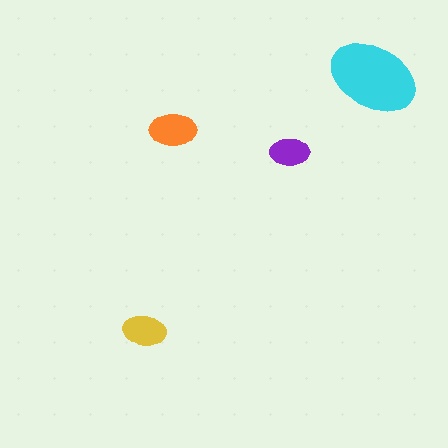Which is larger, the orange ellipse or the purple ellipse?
The orange one.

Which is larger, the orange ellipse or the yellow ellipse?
The orange one.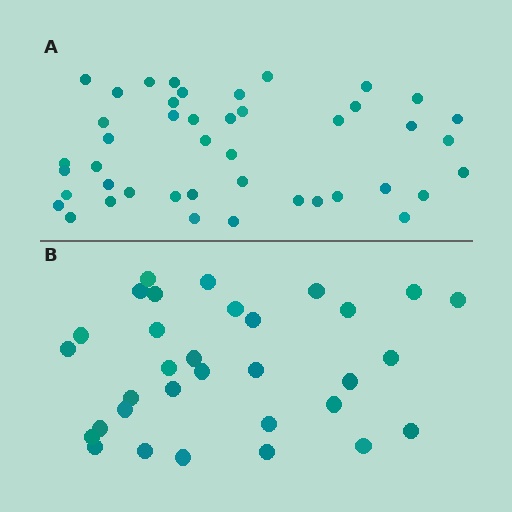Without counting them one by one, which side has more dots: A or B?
Region A (the top region) has more dots.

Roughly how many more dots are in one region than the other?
Region A has roughly 12 or so more dots than region B.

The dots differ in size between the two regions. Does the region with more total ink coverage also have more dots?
No. Region B has more total ink coverage because its dots are larger, but region A actually contains more individual dots. Total area can be misleading — the number of items is what matters here.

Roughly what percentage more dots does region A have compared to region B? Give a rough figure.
About 40% more.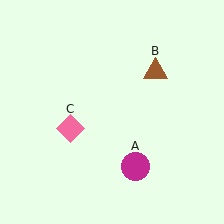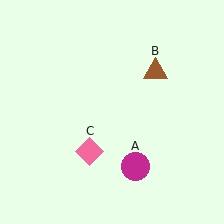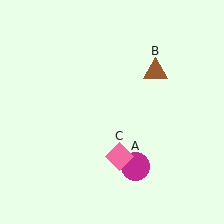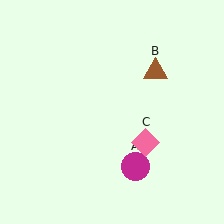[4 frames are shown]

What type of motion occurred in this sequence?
The pink diamond (object C) rotated counterclockwise around the center of the scene.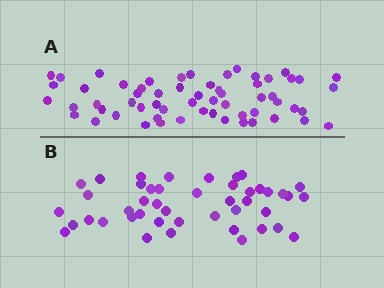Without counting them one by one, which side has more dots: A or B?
Region A (the top region) has more dots.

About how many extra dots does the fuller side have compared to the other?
Region A has approximately 15 more dots than region B.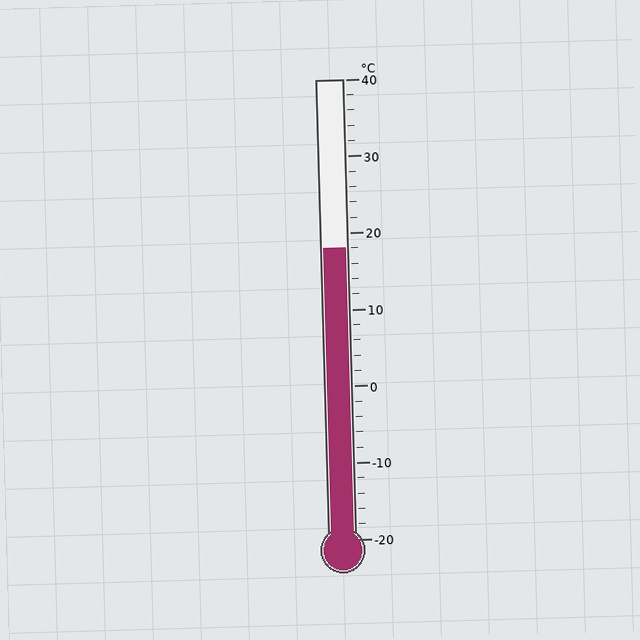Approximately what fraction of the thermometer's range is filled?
The thermometer is filled to approximately 65% of its range.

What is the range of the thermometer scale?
The thermometer scale ranges from -20°C to 40°C.